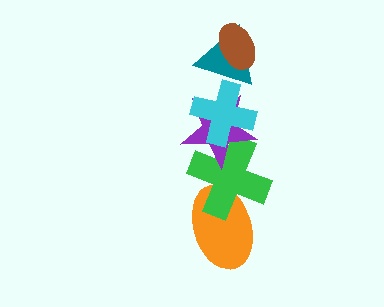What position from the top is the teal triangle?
The teal triangle is 2nd from the top.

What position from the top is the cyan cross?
The cyan cross is 3rd from the top.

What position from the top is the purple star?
The purple star is 4th from the top.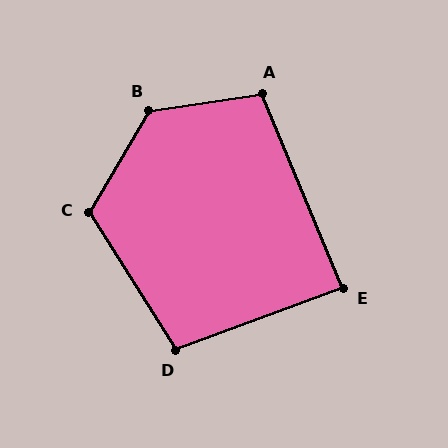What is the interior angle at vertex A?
Approximately 104 degrees (obtuse).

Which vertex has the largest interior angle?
B, at approximately 129 degrees.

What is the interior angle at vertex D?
Approximately 102 degrees (obtuse).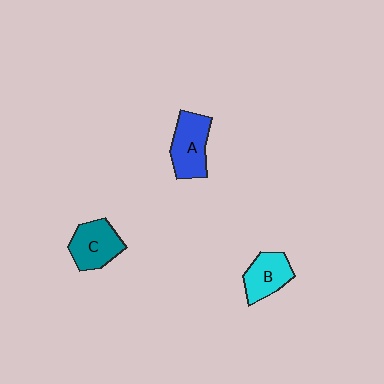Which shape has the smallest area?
Shape B (cyan).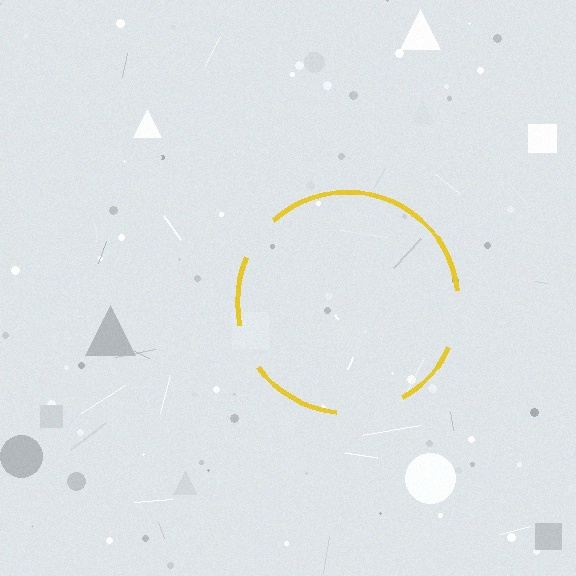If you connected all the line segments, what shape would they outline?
They would outline a circle.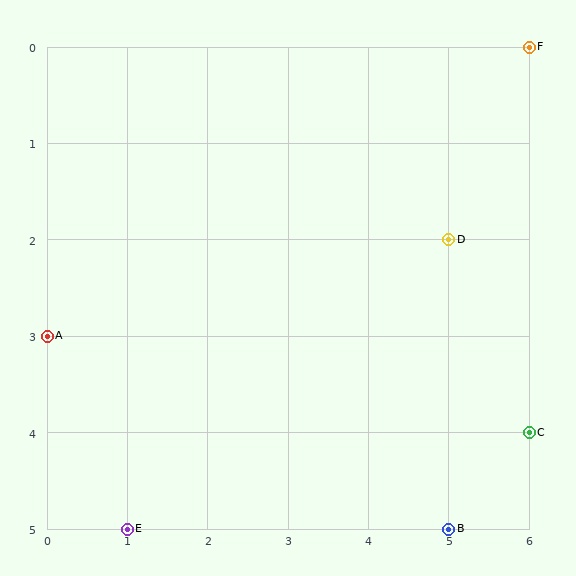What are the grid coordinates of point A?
Point A is at grid coordinates (0, 3).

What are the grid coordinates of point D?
Point D is at grid coordinates (5, 2).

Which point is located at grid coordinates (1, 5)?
Point E is at (1, 5).